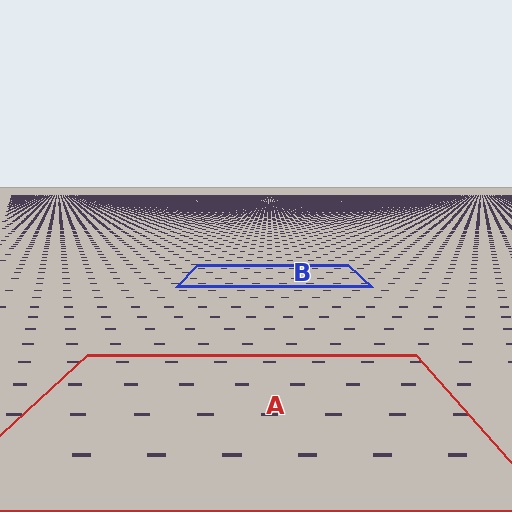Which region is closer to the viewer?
Region A is closer. The texture elements there are larger and more spread out.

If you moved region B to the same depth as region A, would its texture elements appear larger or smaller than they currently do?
They would appear larger. At a closer depth, the same texture elements are projected at a bigger on-screen size.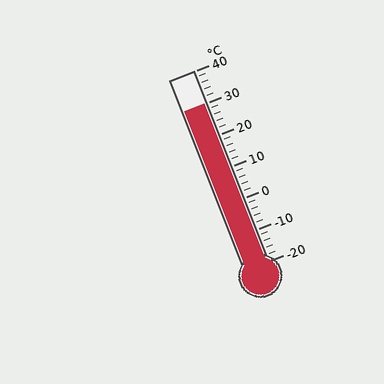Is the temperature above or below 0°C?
The temperature is above 0°C.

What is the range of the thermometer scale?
The thermometer scale ranges from -20°C to 40°C.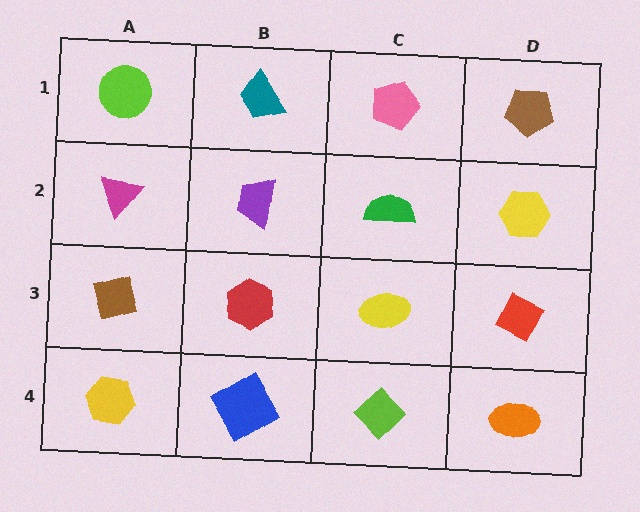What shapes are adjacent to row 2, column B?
A teal trapezoid (row 1, column B), a red hexagon (row 3, column B), a magenta triangle (row 2, column A), a green semicircle (row 2, column C).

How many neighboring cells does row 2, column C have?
4.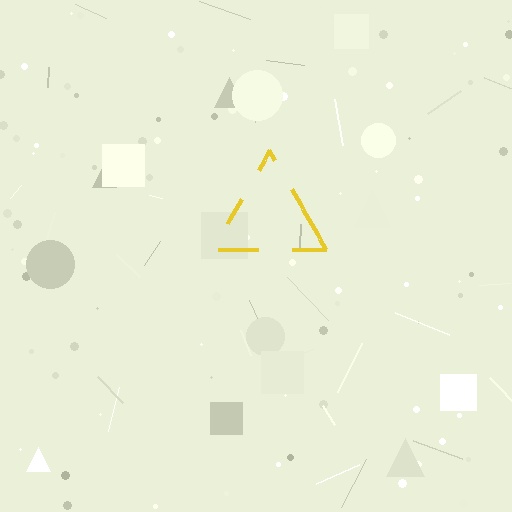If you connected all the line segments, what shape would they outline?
They would outline a triangle.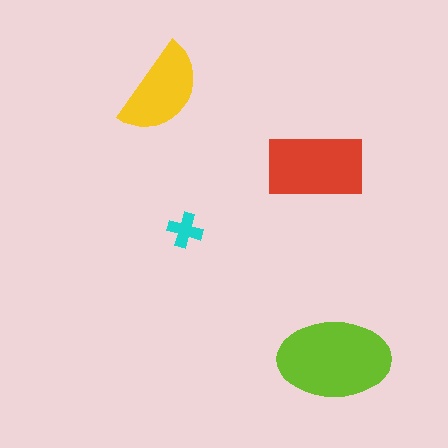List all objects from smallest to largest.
The cyan cross, the yellow semicircle, the red rectangle, the lime ellipse.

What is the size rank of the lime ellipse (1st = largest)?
1st.